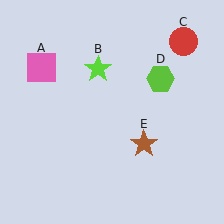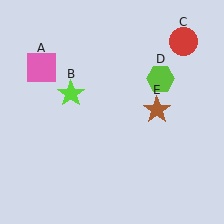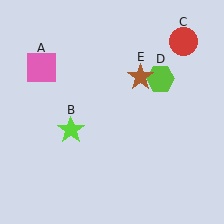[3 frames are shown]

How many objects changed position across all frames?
2 objects changed position: lime star (object B), brown star (object E).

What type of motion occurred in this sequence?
The lime star (object B), brown star (object E) rotated counterclockwise around the center of the scene.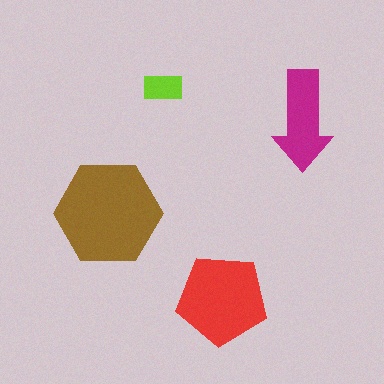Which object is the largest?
The brown hexagon.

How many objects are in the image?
There are 4 objects in the image.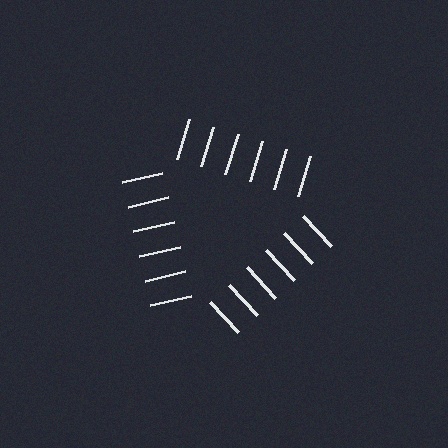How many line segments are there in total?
18 — 6 along each of the 3 edges.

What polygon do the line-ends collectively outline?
An illusory triangle — the line segments terminate on its edges but no continuous stroke is drawn.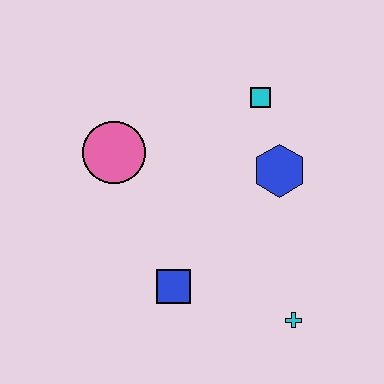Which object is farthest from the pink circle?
The cyan cross is farthest from the pink circle.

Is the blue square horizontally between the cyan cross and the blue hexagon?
No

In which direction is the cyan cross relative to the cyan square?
The cyan cross is below the cyan square.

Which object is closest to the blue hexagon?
The cyan square is closest to the blue hexagon.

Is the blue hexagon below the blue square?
No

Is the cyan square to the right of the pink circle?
Yes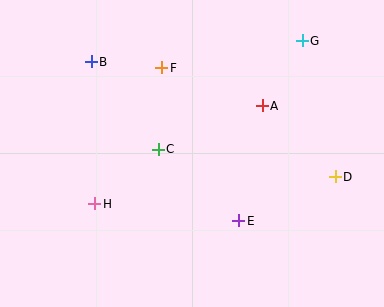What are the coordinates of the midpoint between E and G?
The midpoint between E and G is at (270, 131).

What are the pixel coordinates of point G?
Point G is at (302, 41).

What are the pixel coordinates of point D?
Point D is at (335, 177).